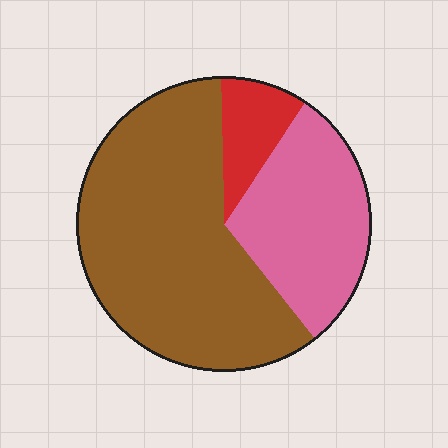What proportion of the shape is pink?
Pink covers 30% of the shape.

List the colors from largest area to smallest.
From largest to smallest: brown, pink, red.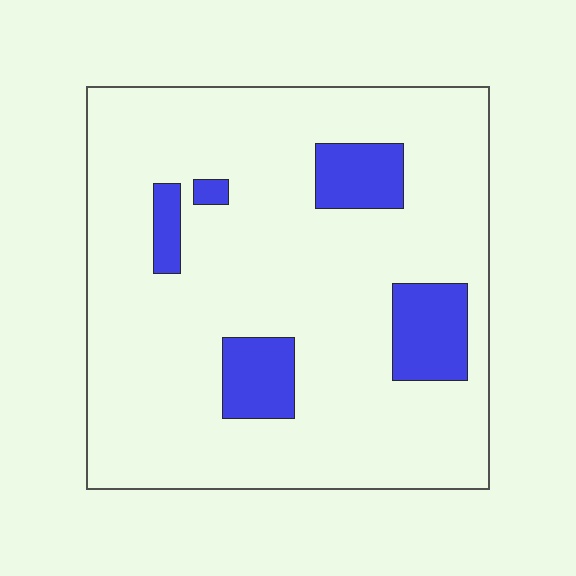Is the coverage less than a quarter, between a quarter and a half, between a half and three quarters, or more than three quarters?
Less than a quarter.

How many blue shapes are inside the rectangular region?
5.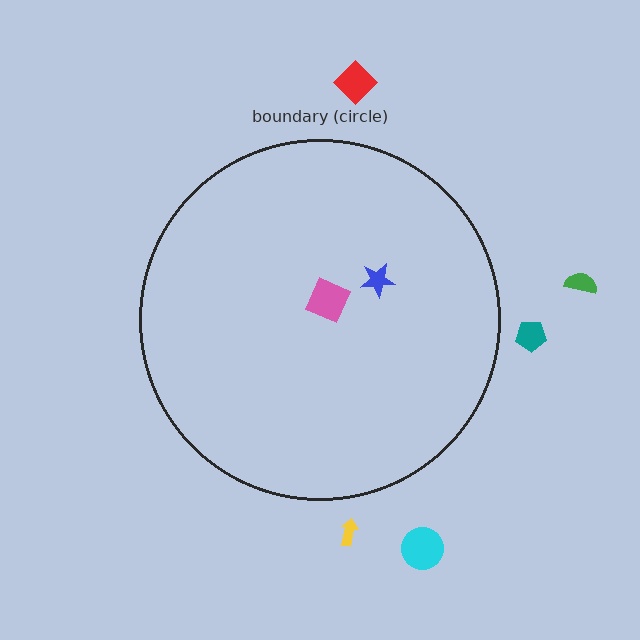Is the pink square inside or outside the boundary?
Inside.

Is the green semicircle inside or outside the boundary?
Outside.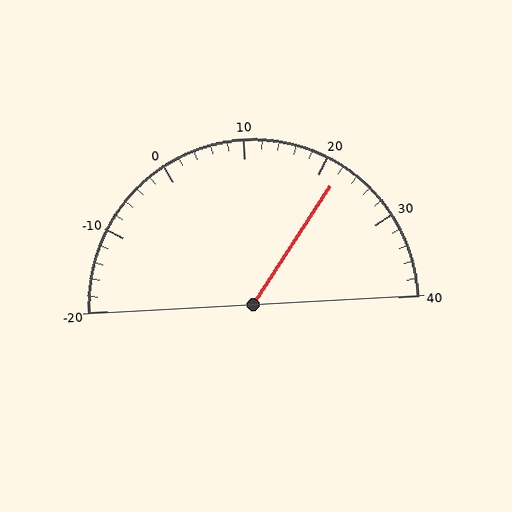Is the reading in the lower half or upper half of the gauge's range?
The reading is in the upper half of the range (-20 to 40).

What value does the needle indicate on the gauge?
The needle indicates approximately 22.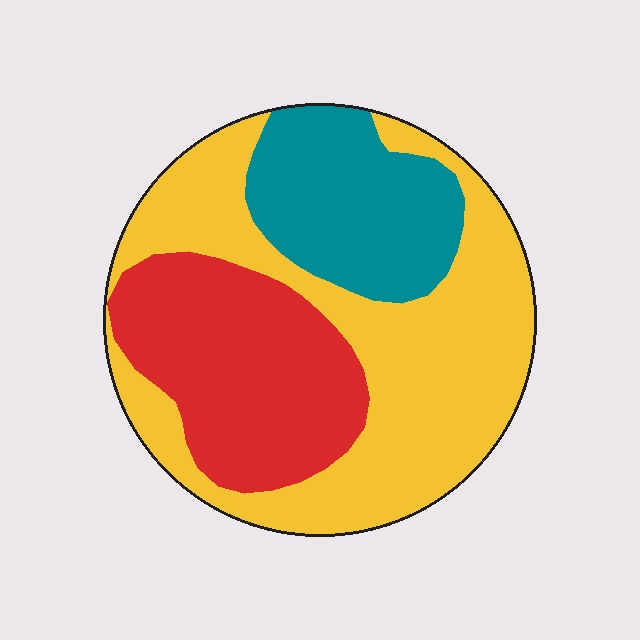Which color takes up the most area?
Yellow, at roughly 50%.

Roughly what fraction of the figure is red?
Red covers 29% of the figure.